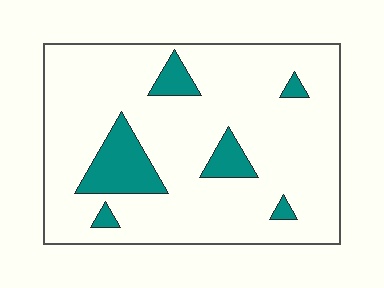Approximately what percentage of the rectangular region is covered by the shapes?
Approximately 15%.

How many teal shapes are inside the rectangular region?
6.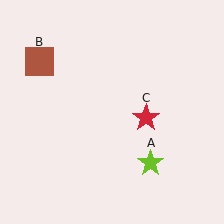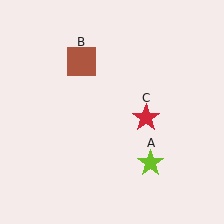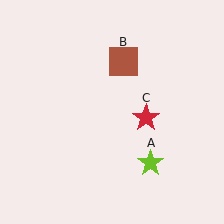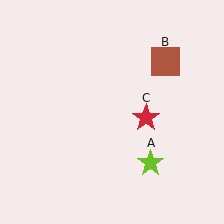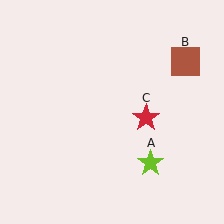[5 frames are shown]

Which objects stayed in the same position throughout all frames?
Lime star (object A) and red star (object C) remained stationary.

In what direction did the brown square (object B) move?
The brown square (object B) moved right.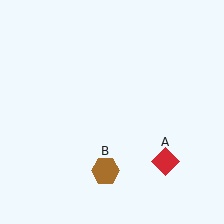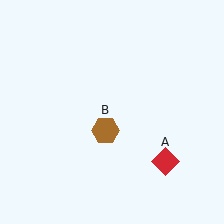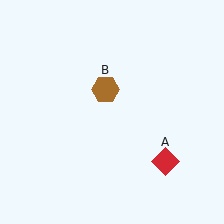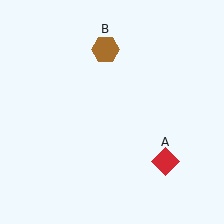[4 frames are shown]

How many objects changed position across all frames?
1 object changed position: brown hexagon (object B).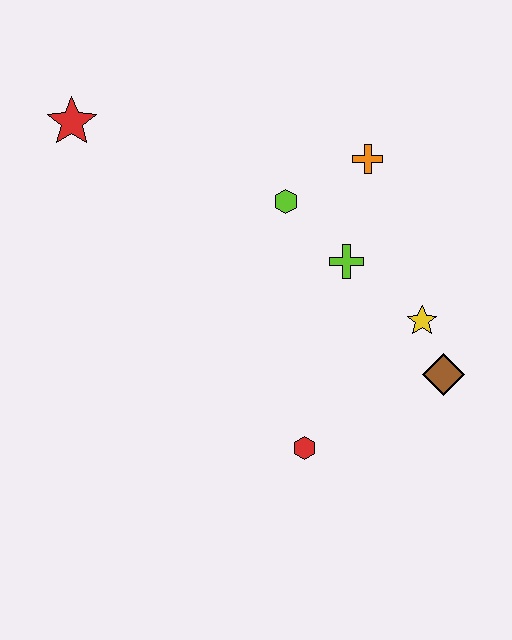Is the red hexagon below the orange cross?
Yes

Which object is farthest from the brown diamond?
The red star is farthest from the brown diamond.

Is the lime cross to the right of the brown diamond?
No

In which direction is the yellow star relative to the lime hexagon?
The yellow star is to the right of the lime hexagon.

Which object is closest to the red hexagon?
The brown diamond is closest to the red hexagon.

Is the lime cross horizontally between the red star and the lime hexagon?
No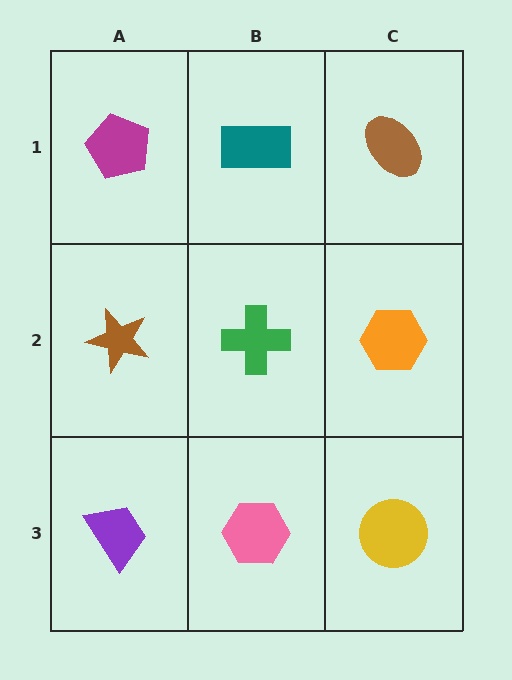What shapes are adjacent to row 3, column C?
An orange hexagon (row 2, column C), a pink hexagon (row 3, column B).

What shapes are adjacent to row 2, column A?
A magenta pentagon (row 1, column A), a purple trapezoid (row 3, column A), a green cross (row 2, column B).